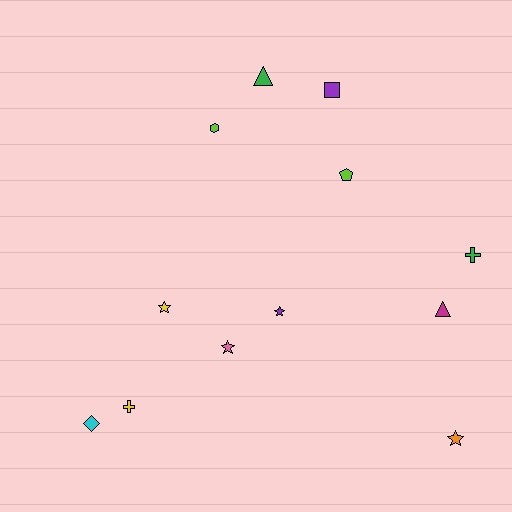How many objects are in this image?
There are 12 objects.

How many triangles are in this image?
There are 2 triangles.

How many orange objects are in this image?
There is 1 orange object.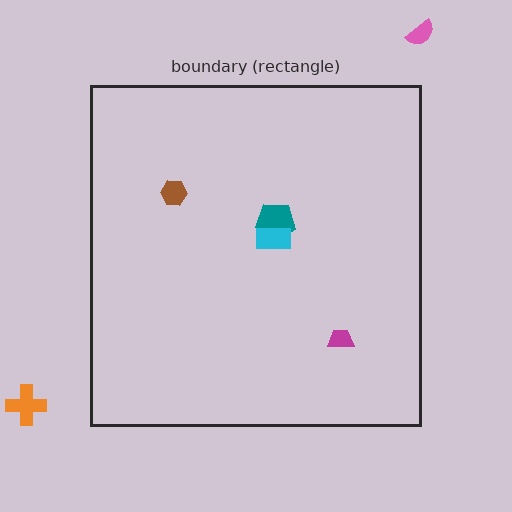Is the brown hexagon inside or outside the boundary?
Inside.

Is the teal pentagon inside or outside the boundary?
Inside.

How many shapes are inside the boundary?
4 inside, 2 outside.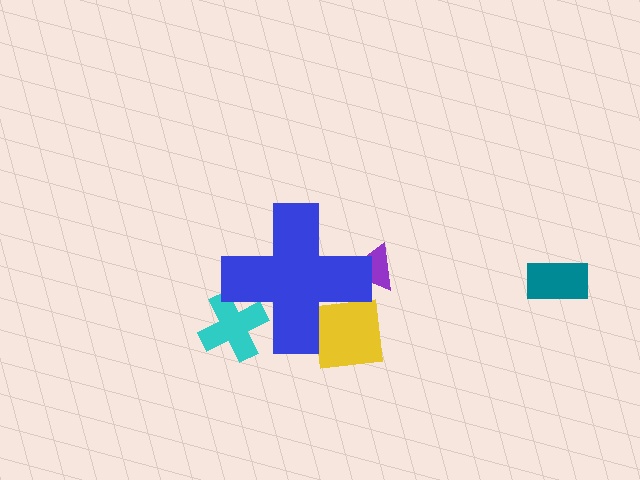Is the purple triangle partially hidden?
Yes, the purple triangle is partially hidden behind the blue cross.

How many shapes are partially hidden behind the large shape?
3 shapes are partially hidden.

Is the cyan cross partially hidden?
Yes, the cyan cross is partially hidden behind the blue cross.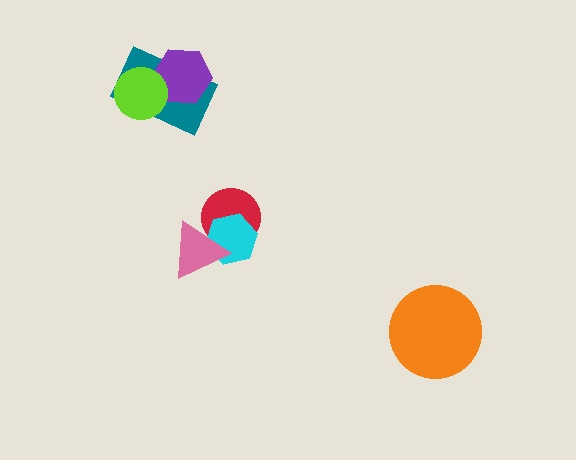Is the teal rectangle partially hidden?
Yes, it is partially covered by another shape.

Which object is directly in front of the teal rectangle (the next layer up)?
The purple hexagon is directly in front of the teal rectangle.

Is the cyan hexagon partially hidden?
Yes, it is partially covered by another shape.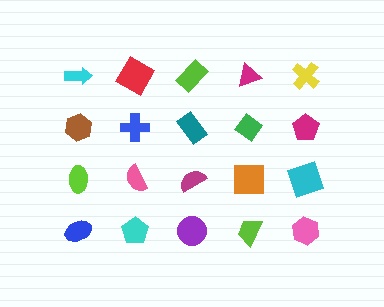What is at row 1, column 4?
A magenta triangle.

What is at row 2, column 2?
A blue cross.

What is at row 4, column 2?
A cyan pentagon.